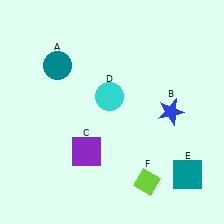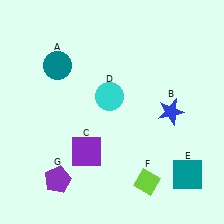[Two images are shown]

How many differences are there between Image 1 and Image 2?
There is 1 difference between the two images.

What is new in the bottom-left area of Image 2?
A purple pentagon (G) was added in the bottom-left area of Image 2.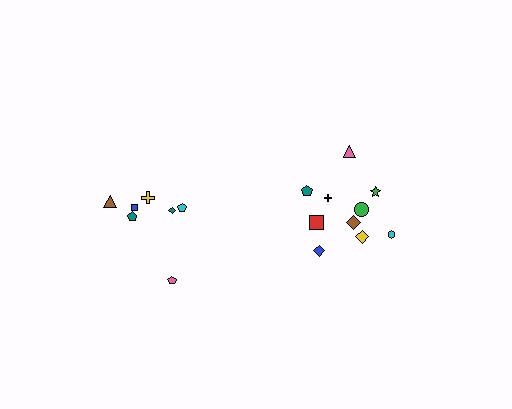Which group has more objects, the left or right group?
The right group.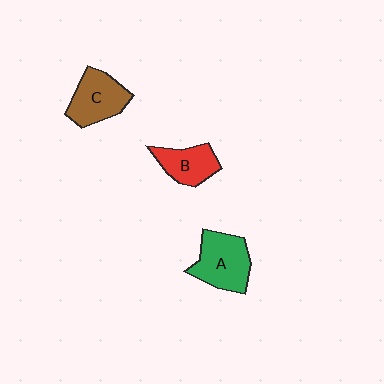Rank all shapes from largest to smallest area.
From largest to smallest: A (green), C (brown), B (red).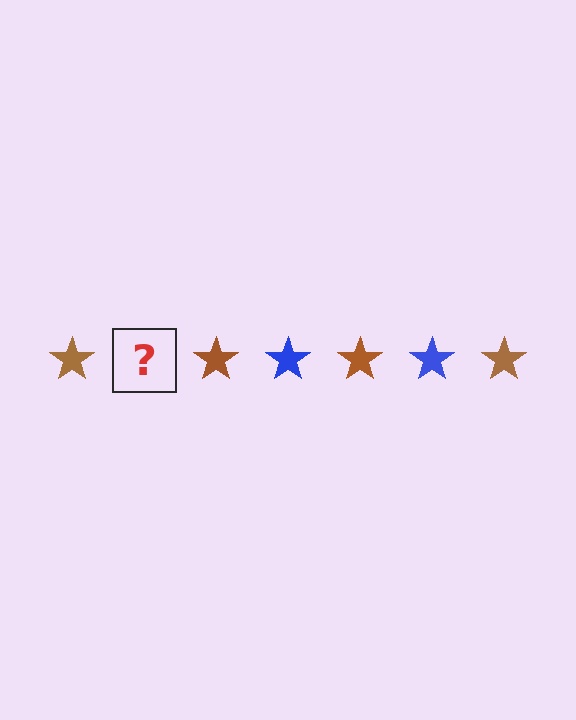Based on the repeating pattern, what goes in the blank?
The blank should be a blue star.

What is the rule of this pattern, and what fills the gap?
The rule is that the pattern cycles through brown, blue stars. The gap should be filled with a blue star.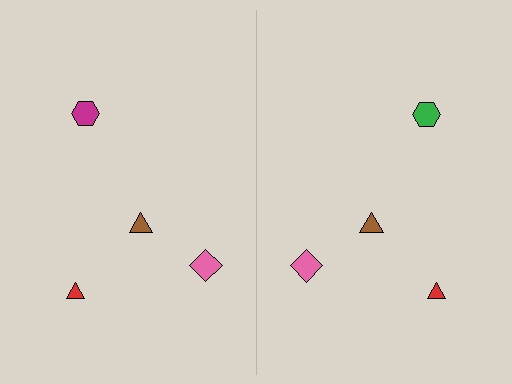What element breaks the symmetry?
The green hexagon on the right side breaks the symmetry — its mirror counterpart is magenta.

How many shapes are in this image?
There are 8 shapes in this image.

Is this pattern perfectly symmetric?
No, the pattern is not perfectly symmetric. The green hexagon on the right side breaks the symmetry — its mirror counterpart is magenta.